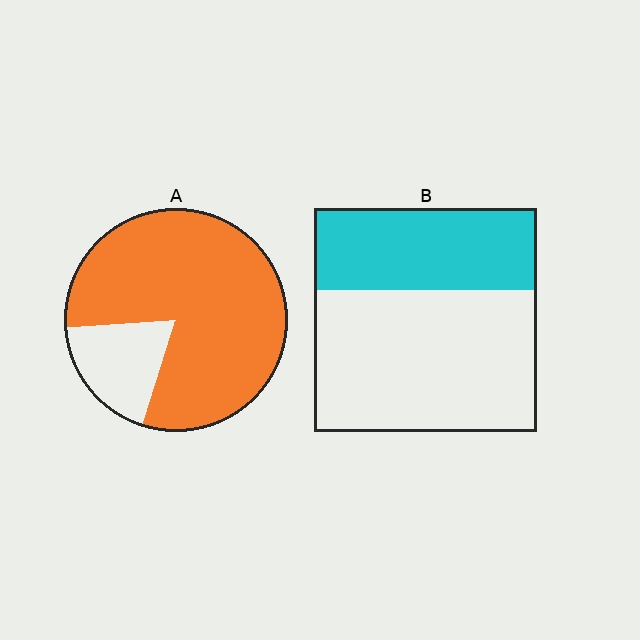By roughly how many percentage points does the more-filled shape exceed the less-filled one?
By roughly 45 percentage points (A over B).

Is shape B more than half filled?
No.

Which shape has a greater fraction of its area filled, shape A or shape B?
Shape A.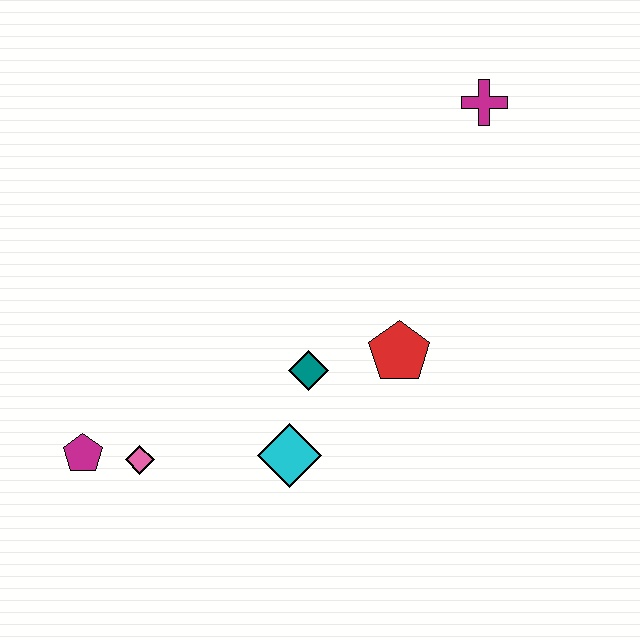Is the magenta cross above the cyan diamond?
Yes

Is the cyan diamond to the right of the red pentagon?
No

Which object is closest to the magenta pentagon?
The pink diamond is closest to the magenta pentagon.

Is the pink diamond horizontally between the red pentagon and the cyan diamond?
No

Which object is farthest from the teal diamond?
The magenta cross is farthest from the teal diamond.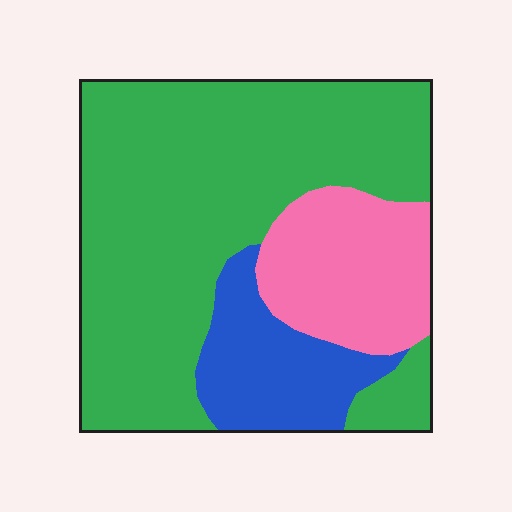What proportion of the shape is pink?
Pink covers 19% of the shape.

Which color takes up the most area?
Green, at roughly 65%.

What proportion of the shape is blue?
Blue covers about 15% of the shape.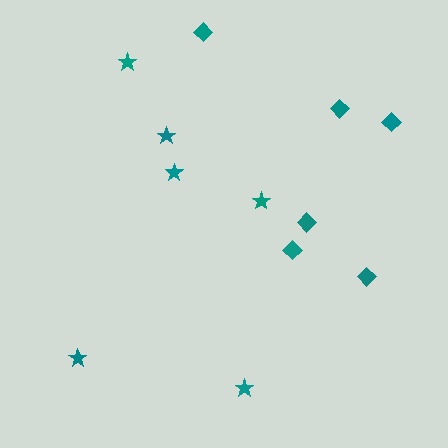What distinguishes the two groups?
There are 2 groups: one group of diamonds (6) and one group of stars (6).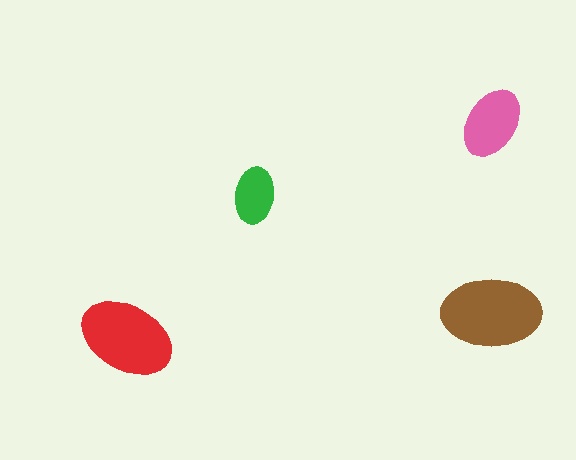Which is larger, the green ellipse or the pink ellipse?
The pink one.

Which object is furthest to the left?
The red ellipse is leftmost.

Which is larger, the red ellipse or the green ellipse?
The red one.